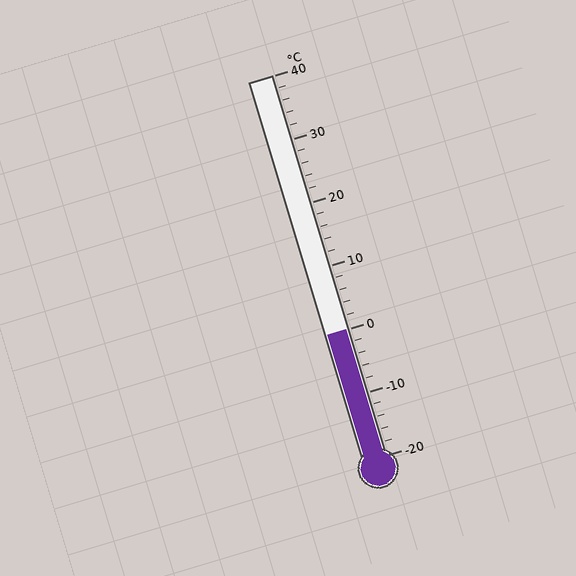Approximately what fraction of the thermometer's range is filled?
The thermometer is filled to approximately 35% of its range.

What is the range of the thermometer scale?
The thermometer scale ranges from -20°C to 40°C.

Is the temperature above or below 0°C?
The temperature is at 0°C.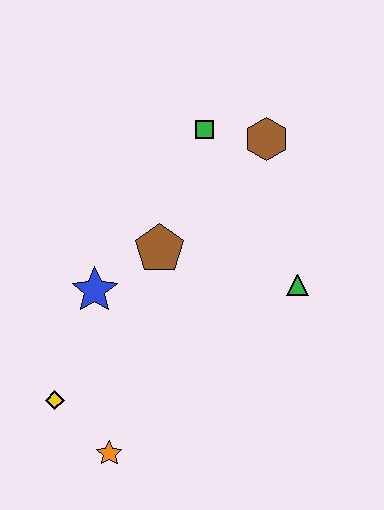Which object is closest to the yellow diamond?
The orange star is closest to the yellow diamond.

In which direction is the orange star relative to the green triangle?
The orange star is to the left of the green triangle.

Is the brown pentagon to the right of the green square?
No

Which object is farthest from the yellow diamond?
The brown hexagon is farthest from the yellow diamond.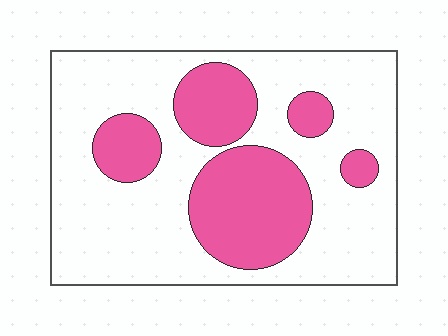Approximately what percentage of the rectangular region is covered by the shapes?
Approximately 30%.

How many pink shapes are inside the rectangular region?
5.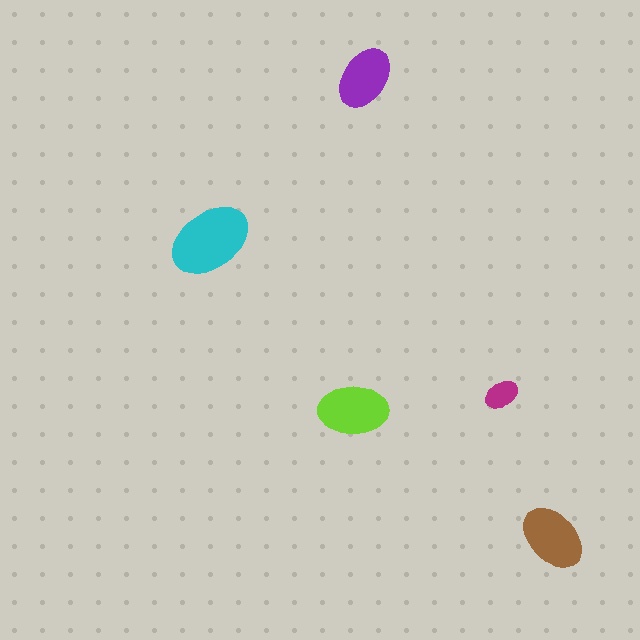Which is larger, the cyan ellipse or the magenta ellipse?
The cyan one.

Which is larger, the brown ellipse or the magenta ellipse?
The brown one.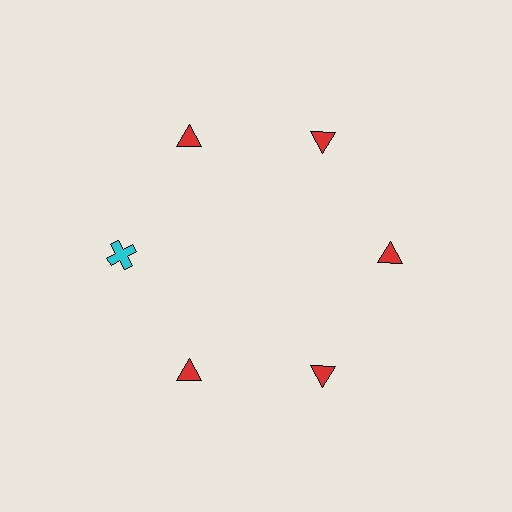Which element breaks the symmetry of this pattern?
The cyan cross at roughly the 9 o'clock position breaks the symmetry. All other shapes are red triangles.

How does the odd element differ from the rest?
It differs in both color (cyan instead of red) and shape (cross instead of triangle).